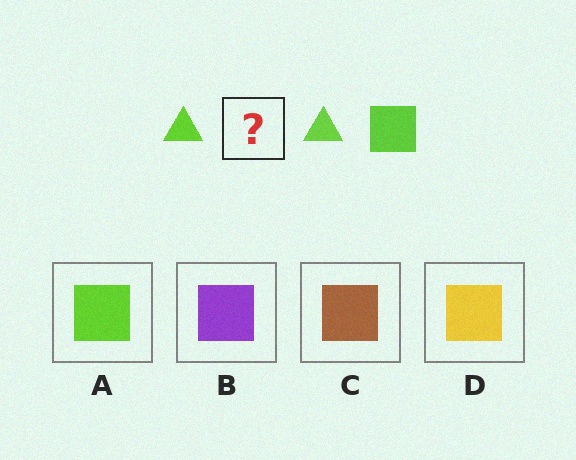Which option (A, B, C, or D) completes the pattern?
A.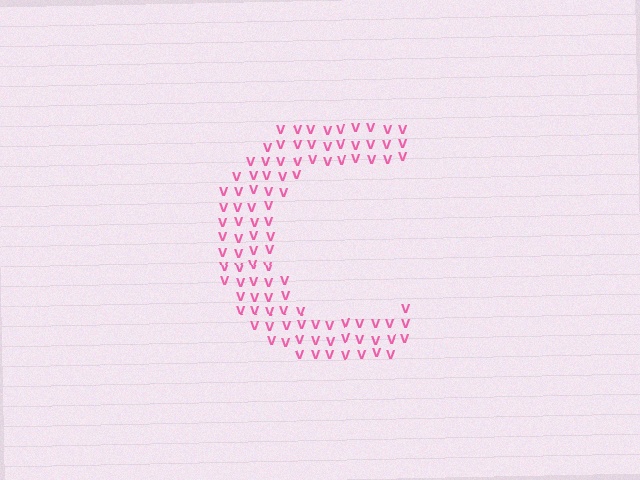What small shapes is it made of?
It is made of small letter V's.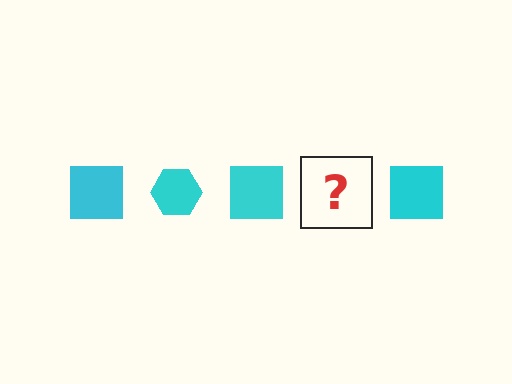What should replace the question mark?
The question mark should be replaced with a cyan hexagon.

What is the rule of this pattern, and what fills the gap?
The rule is that the pattern cycles through square, hexagon shapes in cyan. The gap should be filled with a cyan hexagon.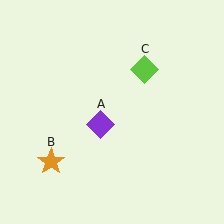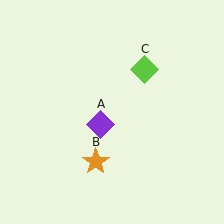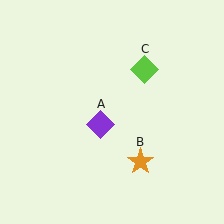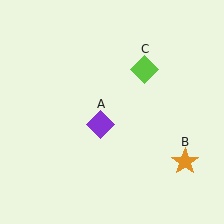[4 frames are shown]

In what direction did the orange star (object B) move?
The orange star (object B) moved right.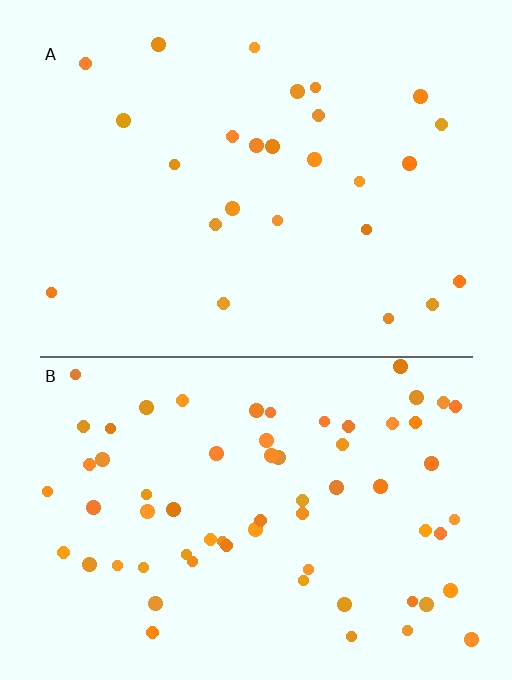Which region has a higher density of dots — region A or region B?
B (the bottom).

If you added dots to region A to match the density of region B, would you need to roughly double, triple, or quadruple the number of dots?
Approximately triple.